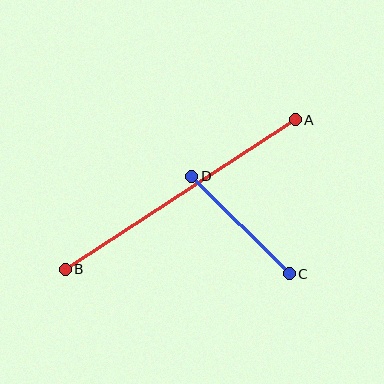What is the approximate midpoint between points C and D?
The midpoint is at approximately (241, 225) pixels.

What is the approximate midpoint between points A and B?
The midpoint is at approximately (180, 195) pixels.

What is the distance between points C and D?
The distance is approximately 138 pixels.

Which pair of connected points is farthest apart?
Points A and B are farthest apart.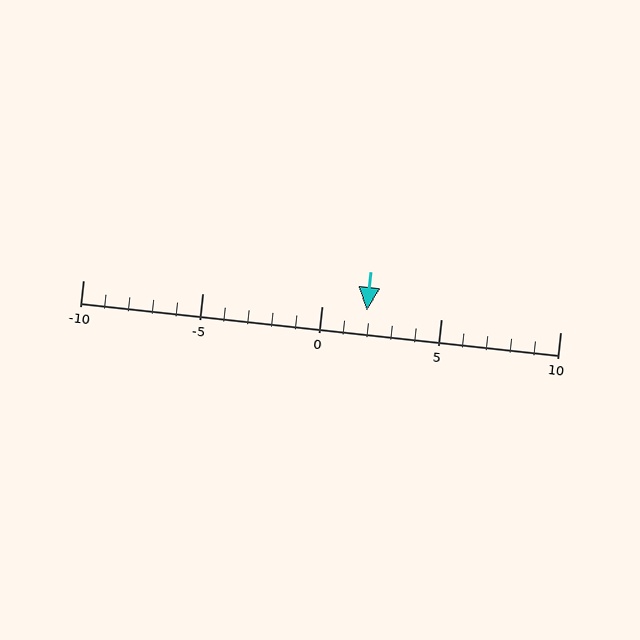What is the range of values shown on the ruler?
The ruler shows values from -10 to 10.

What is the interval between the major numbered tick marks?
The major tick marks are spaced 5 units apart.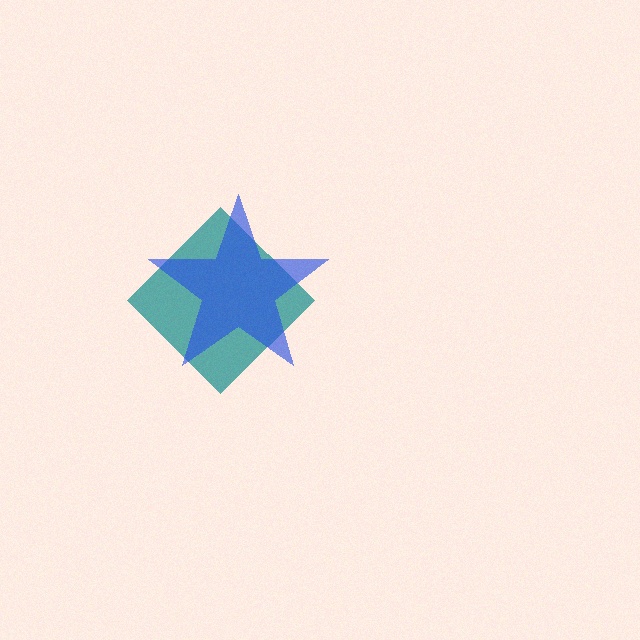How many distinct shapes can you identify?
There are 2 distinct shapes: a teal diamond, a blue star.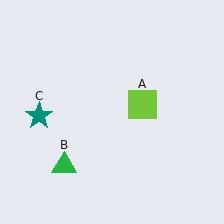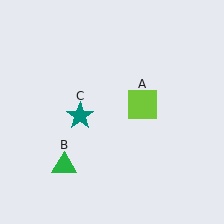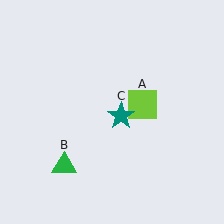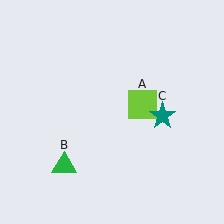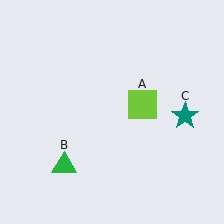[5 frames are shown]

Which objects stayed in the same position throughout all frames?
Lime square (object A) and green triangle (object B) remained stationary.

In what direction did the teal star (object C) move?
The teal star (object C) moved right.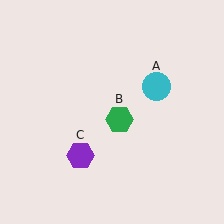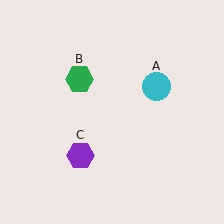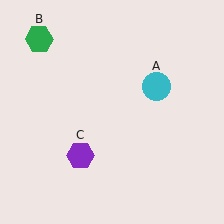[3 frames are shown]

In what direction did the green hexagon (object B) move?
The green hexagon (object B) moved up and to the left.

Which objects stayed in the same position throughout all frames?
Cyan circle (object A) and purple hexagon (object C) remained stationary.